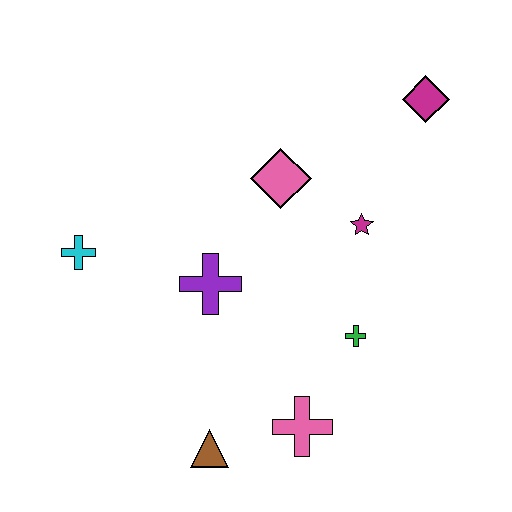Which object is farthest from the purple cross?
The magenta diamond is farthest from the purple cross.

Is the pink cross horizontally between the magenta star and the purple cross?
Yes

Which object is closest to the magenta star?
The pink diamond is closest to the magenta star.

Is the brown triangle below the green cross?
Yes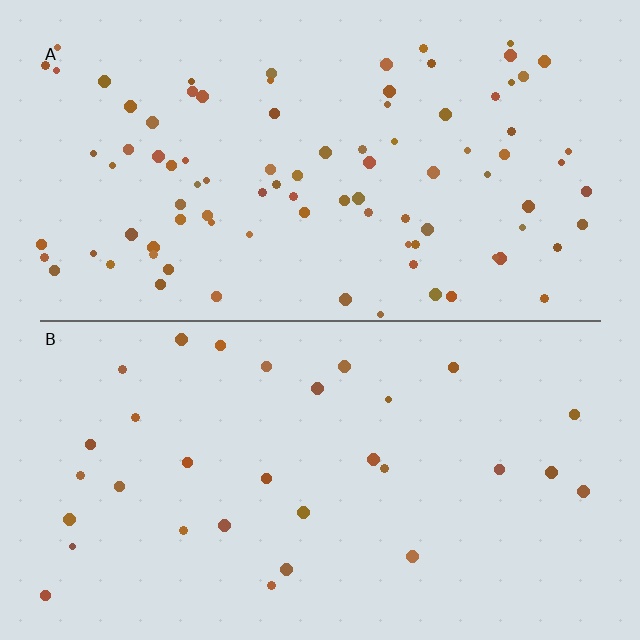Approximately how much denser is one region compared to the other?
Approximately 2.9× — region A over region B.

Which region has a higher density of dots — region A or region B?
A (the top).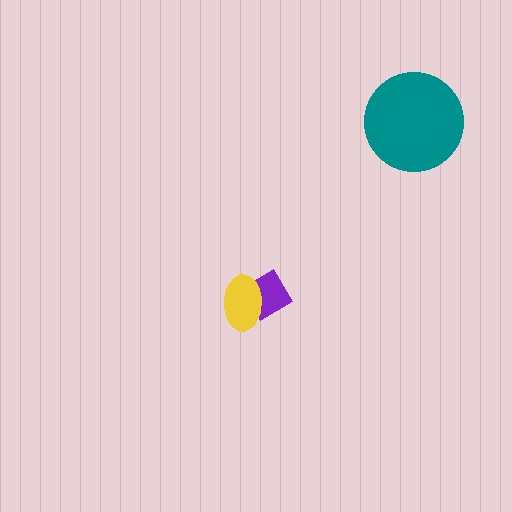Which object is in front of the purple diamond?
The yellow ellipse is in front of the purple diamond.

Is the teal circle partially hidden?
No, no other shape covers it.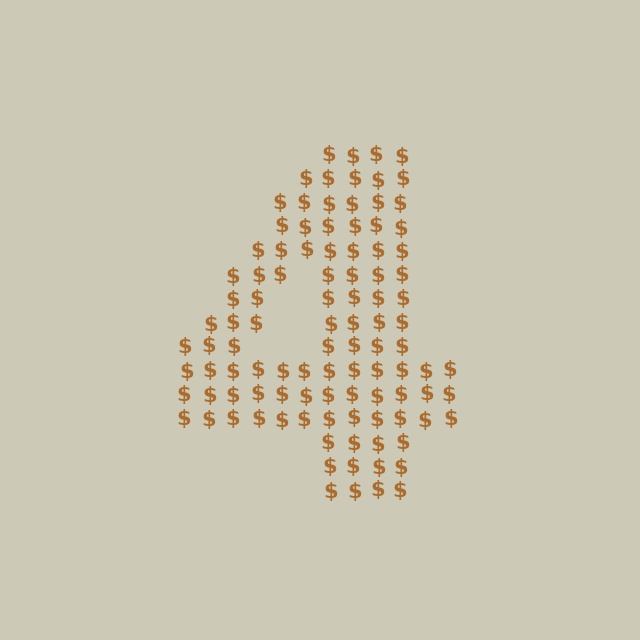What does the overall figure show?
The overall figure shows the digit 4.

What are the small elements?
The small elements are dollar signs.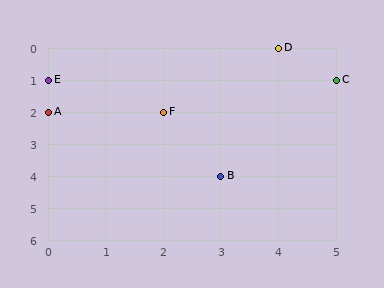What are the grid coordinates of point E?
Point E is at grid coordinates (0, 1).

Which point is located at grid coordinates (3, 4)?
Point B is at (3, 4).